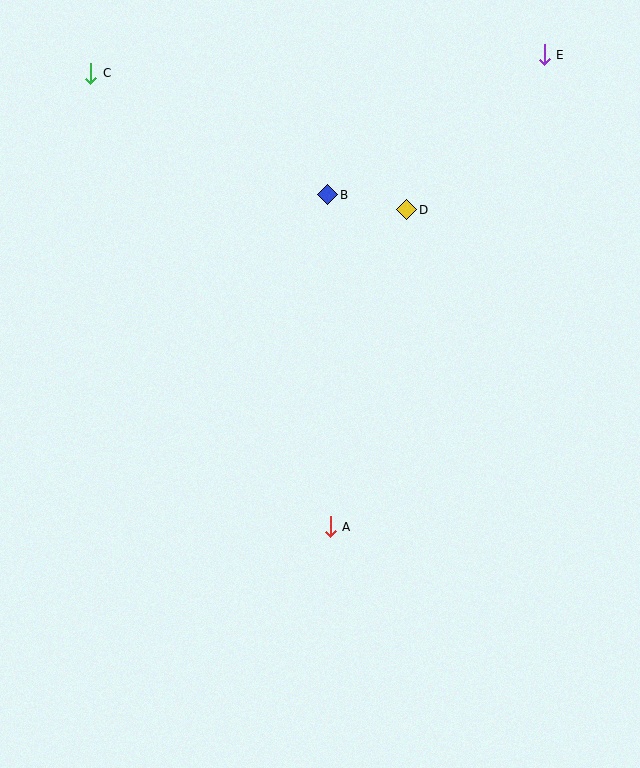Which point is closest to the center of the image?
Point A at (330, 527) is closest to the center.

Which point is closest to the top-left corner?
Point C is closest to the top-left corner.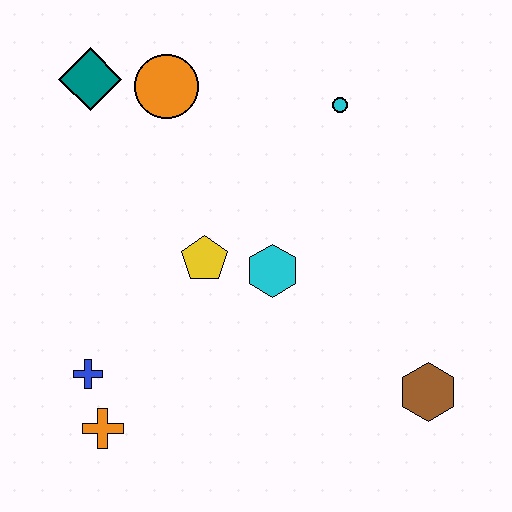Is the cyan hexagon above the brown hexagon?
Yes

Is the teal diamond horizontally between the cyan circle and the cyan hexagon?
No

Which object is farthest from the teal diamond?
The brown hexagon is farthest from the teal diamond.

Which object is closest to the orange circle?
The teal diamond is closest to the orange circle.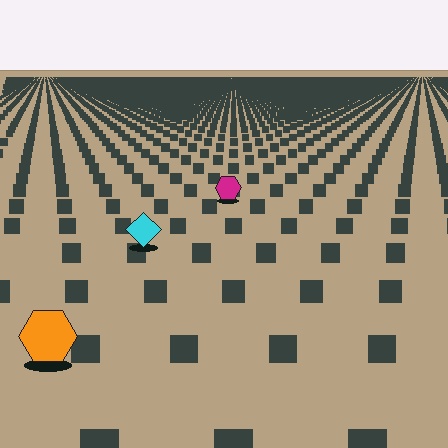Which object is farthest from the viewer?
The magenta hexagon is farthest from the viewer. It appears smaller and the ground texture around it is denser.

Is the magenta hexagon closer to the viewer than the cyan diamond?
No. The cyan diamond is closer — you can tell from the texture gradient: the ground texture is coarser near it.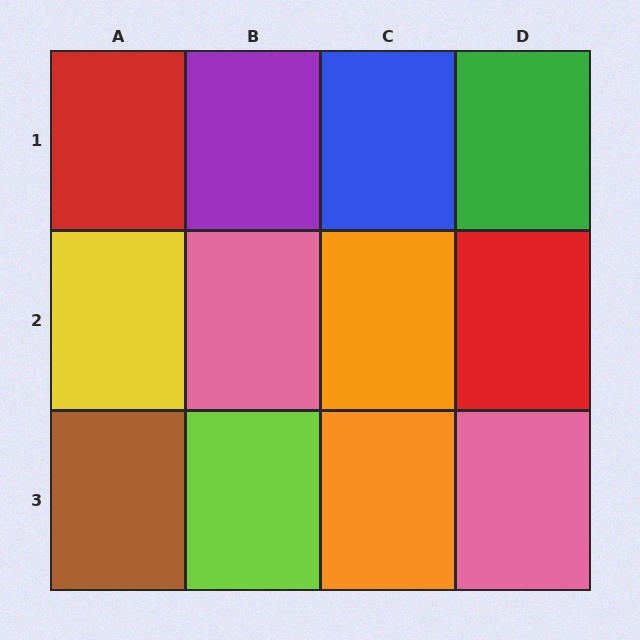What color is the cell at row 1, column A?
Red.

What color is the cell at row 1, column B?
Purple.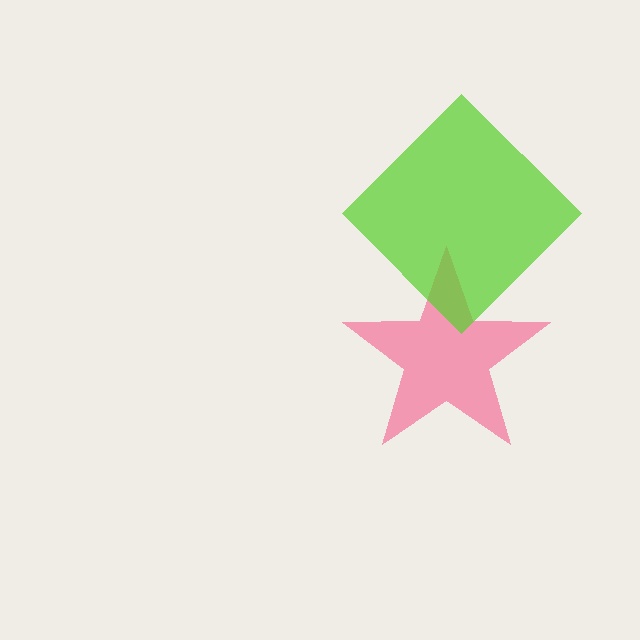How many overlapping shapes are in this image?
There are 2 overlapping shapes in the image.